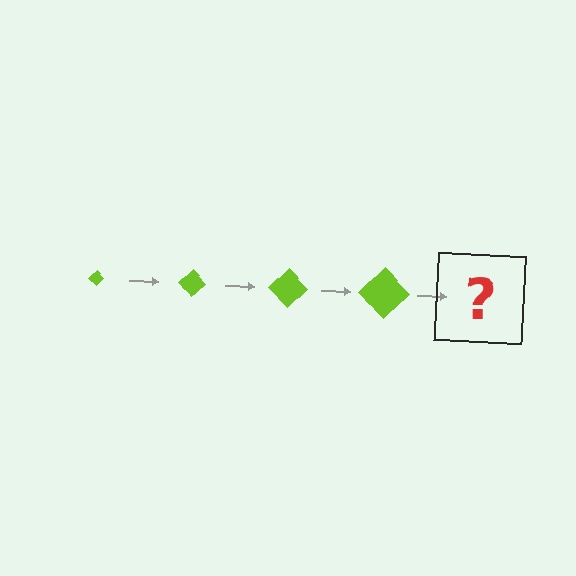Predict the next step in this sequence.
The next step is a lime diamond, larger than the previous one.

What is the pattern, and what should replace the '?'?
The pattern is that the diamond gets progressively larger each step. The '?' should be a lime diamond, larger than the previous one.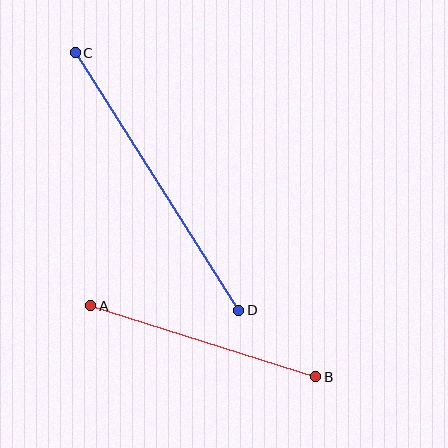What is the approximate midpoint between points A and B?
The midpoint is at approximately (203, 341) pixels.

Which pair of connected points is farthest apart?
Points C and D are farthest apart.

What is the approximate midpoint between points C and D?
The midpoint is at approximately (157, 182) pixels.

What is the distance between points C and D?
The distance is approximately 305 pixels.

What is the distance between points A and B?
The distance is approximately 236 pixels.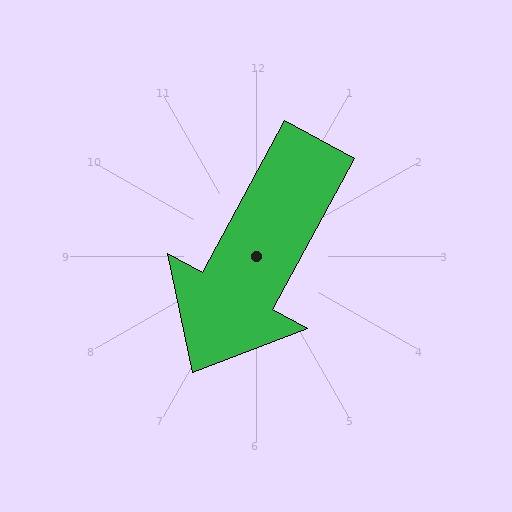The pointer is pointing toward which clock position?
Roughly 7 o'clock.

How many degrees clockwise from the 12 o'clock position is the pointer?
Approximately 208 degrees.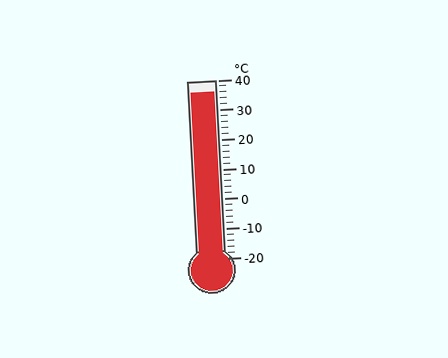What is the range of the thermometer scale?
The thermometer scale ranges from -20°C to 40°C.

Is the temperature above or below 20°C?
The temperature is above 20°C.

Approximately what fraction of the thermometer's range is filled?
The thermometer is filled to approximately 95% of its range.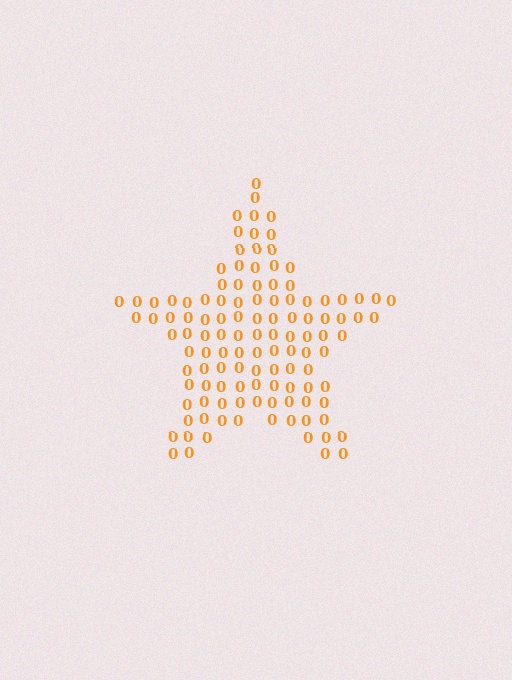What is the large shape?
The large shape is a star.